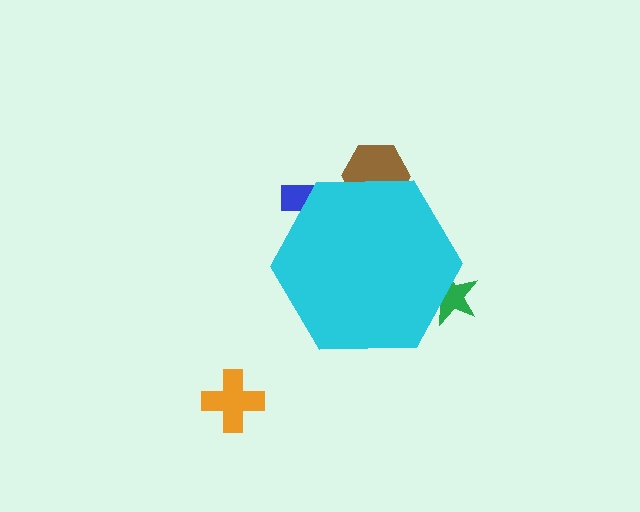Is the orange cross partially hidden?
No, the orange cross is fully visible.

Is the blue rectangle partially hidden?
Yes, the blue rectangle is partially hidden behind the cyan hexagon.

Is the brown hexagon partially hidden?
Yes, the brown hexagon is partially hidden behind the cyan hexagon.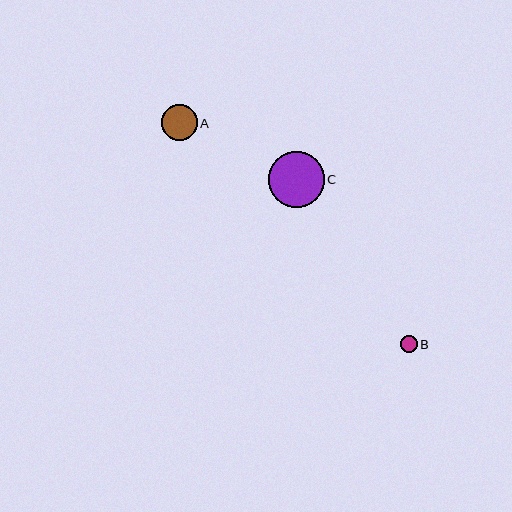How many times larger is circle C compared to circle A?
Circle C is approximately 1.5 times the size of circle A.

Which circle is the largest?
Circle C is the largest with a size of approximately 55 pixels.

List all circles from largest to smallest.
From largest to smallest: C, A, B.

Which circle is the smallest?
Circle B is the smallest with a size of approximately 17 pixels.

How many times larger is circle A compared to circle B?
Circle A is approximately 2.1 times the size of circle B.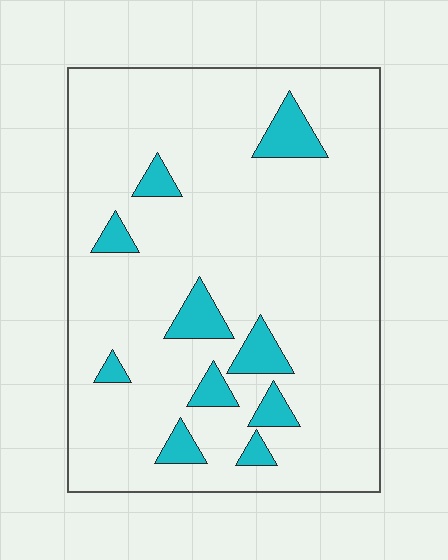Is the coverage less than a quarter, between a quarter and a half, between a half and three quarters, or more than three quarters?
Less than a quarter.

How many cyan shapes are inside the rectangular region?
10.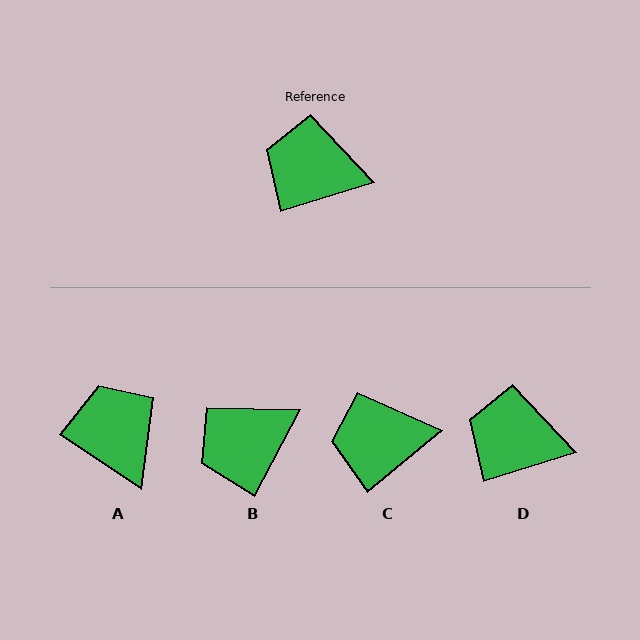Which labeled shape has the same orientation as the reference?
D.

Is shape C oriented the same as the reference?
No, it is off by about 22 degrees.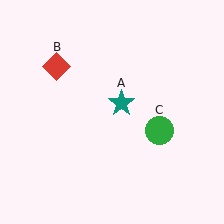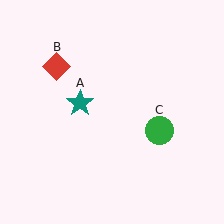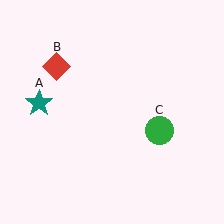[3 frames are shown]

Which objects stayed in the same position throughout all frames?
Red diamond (object B) and green circle (object C) remained stationary.